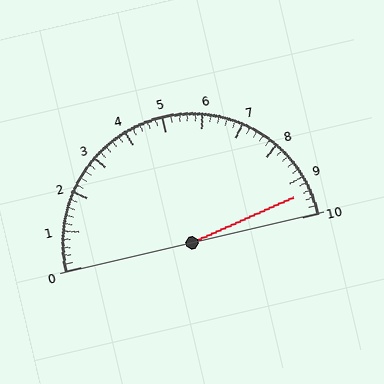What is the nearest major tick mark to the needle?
The nearest major tick mark is 9.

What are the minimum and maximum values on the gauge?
The gauge ranges from 0 to 10.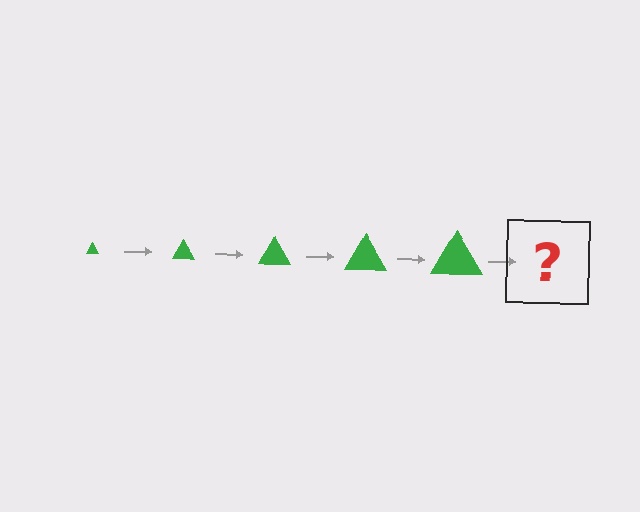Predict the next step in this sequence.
The next step is a green triangle, larger than the previous one.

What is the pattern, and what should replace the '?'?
The pattern is that the triangle gets progressively larger each step. The '?' should be a green triangle, larger than the previous one.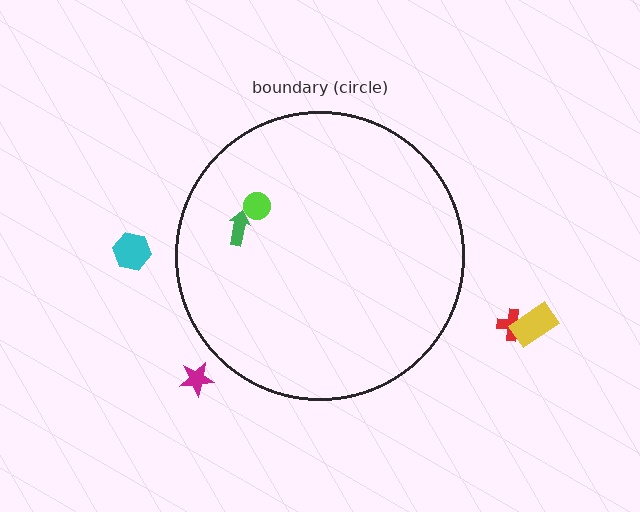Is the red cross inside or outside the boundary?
Outside.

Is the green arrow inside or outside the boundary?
Inside.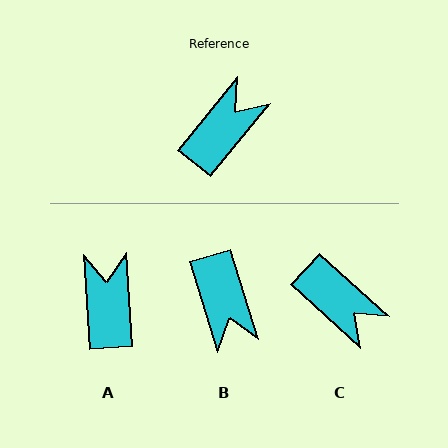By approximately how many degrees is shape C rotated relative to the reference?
Approximately 93 degrees clockwise.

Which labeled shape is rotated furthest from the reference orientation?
B, about 124 degrees away.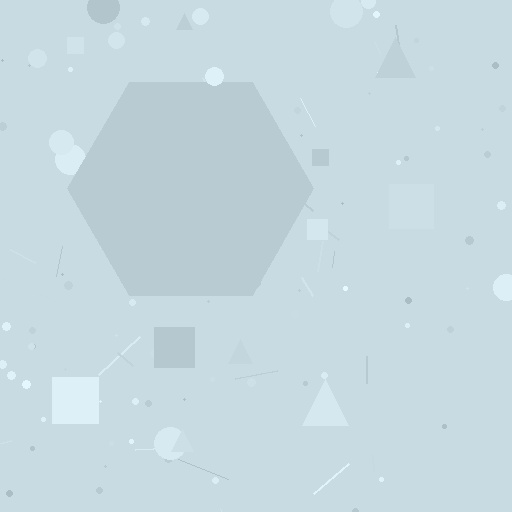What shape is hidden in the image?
A hexagon is hidden in the image.